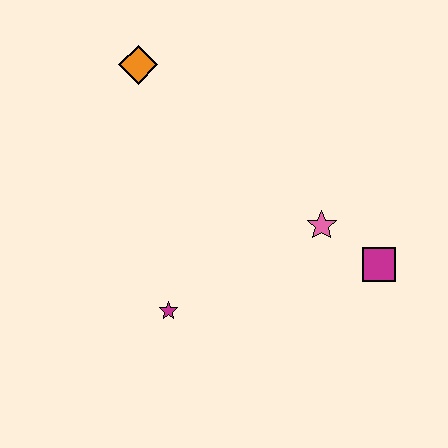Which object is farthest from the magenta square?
The orange diamond is farthest from the magenta square.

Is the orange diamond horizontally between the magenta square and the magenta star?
No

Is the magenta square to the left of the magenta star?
No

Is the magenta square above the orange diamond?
No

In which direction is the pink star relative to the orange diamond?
The pink star is to the right of the orange diamond.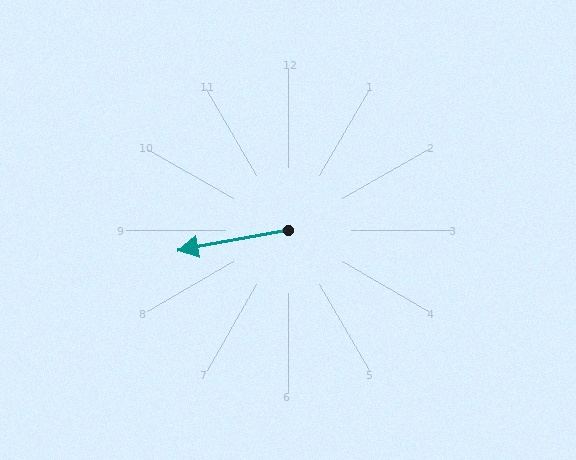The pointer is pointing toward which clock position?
Roughly 9 o'clock.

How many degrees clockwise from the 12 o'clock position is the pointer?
Approximately 260 degrees.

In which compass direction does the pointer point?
West.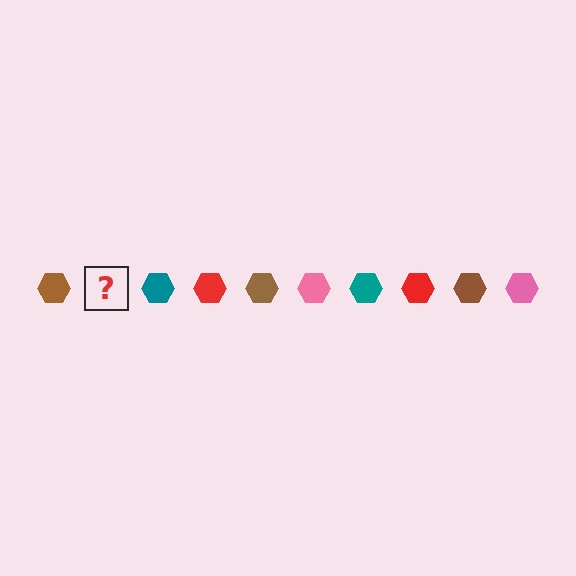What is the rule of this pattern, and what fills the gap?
The rule is that the pattern cycles through brown, pink, teal, red hexagons. The gap should be filled with a pink hexagon.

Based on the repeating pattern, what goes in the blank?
The blank should be a pink hexagon.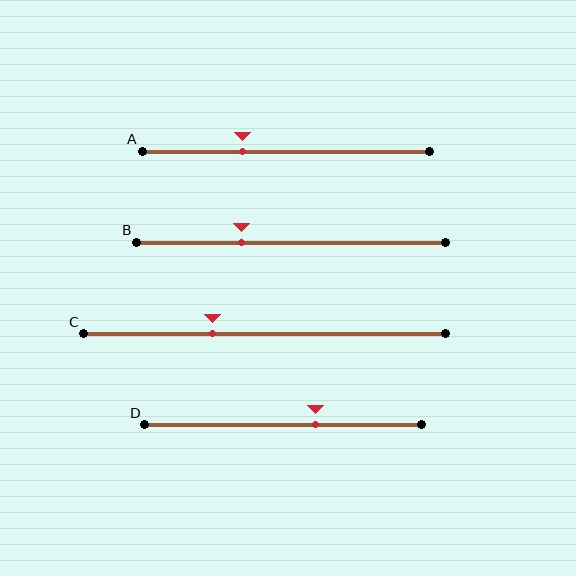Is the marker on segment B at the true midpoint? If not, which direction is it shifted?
No, the marker on segment B is shifted to the left by about 16% of the segment length.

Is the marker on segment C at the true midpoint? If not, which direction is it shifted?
No, the marker on segment C is shifted to the left by about 14% of the segment length.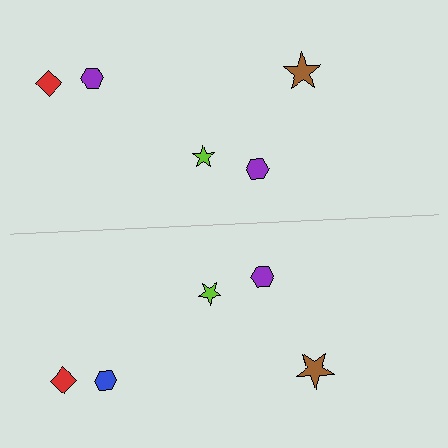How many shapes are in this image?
There are 10 shapes in this image.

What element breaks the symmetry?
The blue hexagon on the bottom side breaks the symmetry — its mirror counterpart is purple.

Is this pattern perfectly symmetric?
No, the pattern is not perfectly symmetric. The blue hexagon on the bottom side breaks the symmetry — its mirror counterpart is purple.